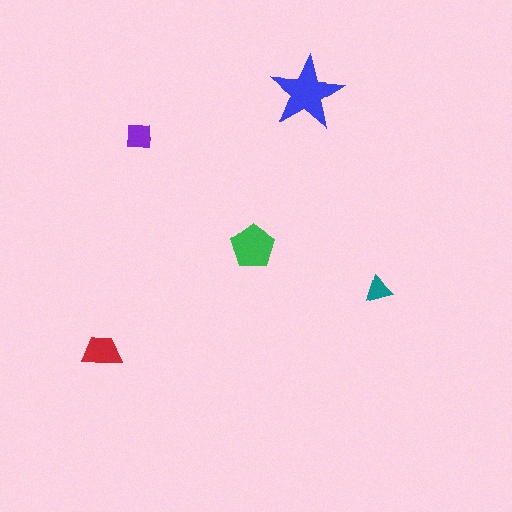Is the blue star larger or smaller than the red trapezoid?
Larger.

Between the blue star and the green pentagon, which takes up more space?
The blue star.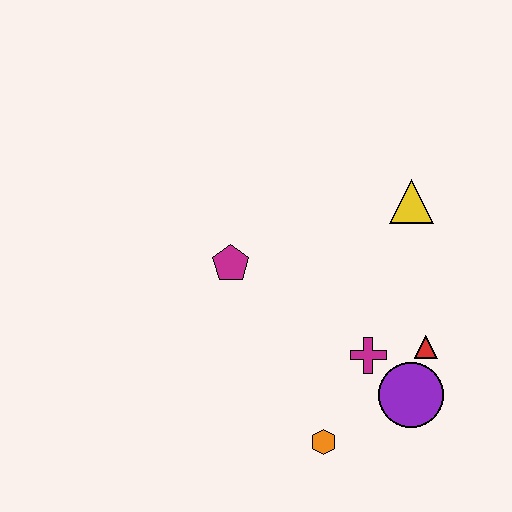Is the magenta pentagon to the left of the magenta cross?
Yes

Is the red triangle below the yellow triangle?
Yes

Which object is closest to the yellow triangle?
The red triangle is closest to the yellow triangle.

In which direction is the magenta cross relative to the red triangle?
The magenta cross is to the left of the red triangle.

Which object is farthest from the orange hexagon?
The yellow triangle is farthest from the orange hexagon.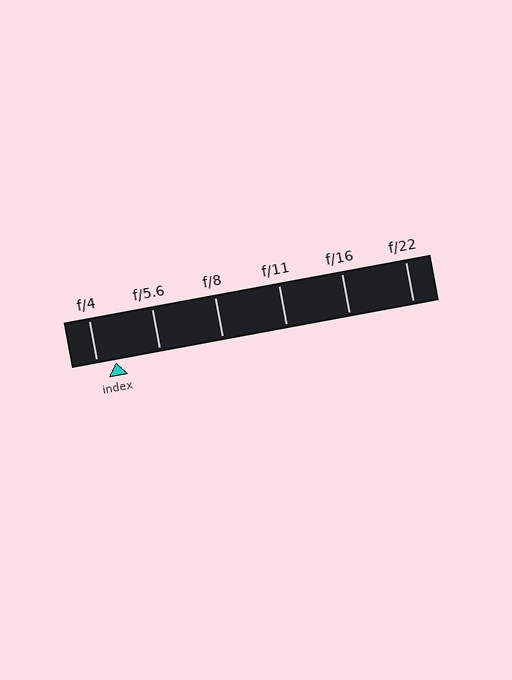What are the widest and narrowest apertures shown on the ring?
The widest aperture shown is f/4 and the narrowest is f/22.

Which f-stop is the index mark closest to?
The index mark is closest to f/4.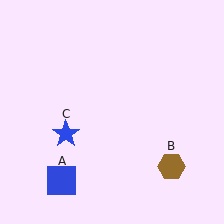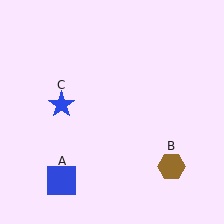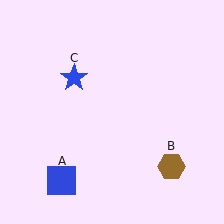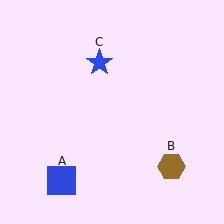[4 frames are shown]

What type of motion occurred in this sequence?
The blue star (object C) rotated clockwise around the center of the scene.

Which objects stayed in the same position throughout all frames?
Blue square (object A) and brown hexagon (object B) remained stationary.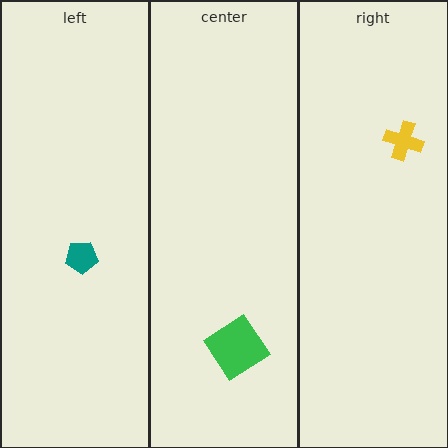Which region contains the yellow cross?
The right region.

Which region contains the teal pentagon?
The left region.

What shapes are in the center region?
The green diamond.